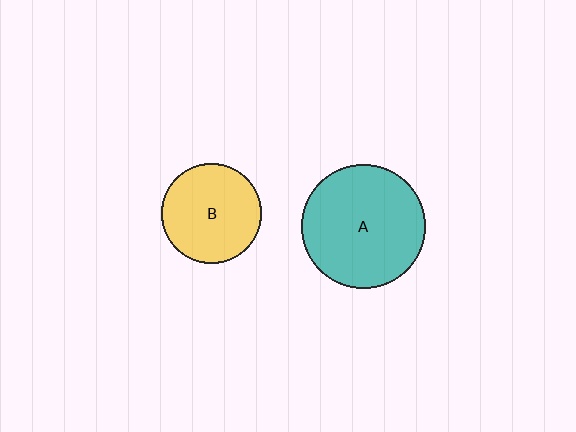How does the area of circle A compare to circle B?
Approximately 1.5 times.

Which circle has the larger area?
Circle A (teal).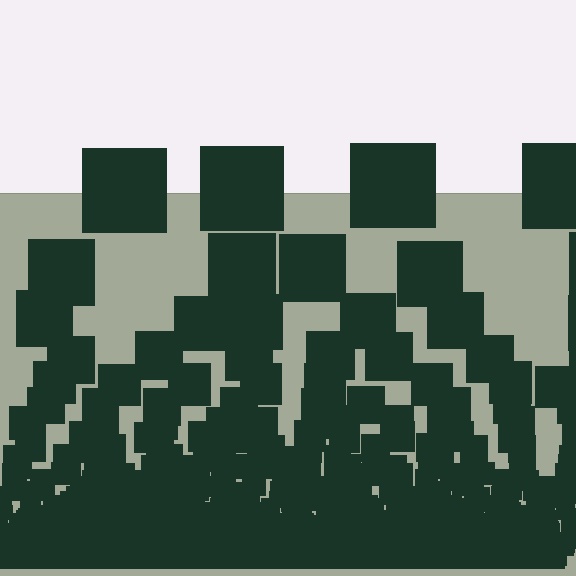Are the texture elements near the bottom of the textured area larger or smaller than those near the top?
Smaller. The gradient is inverted — elements near the bottom are smaller and denser.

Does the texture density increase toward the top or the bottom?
Density increases toward the bottom.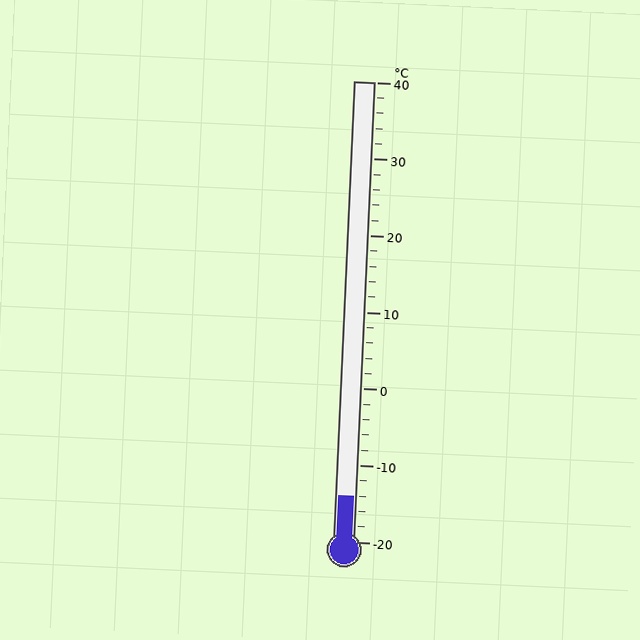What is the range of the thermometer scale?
The thermometer scale ranges from -20°C to 40°C.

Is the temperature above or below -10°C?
The temperature is below -10°C.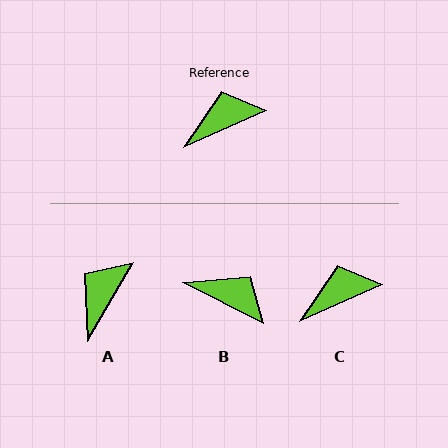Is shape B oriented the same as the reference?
No, it is off by about 51 degrees.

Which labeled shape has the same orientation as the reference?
C.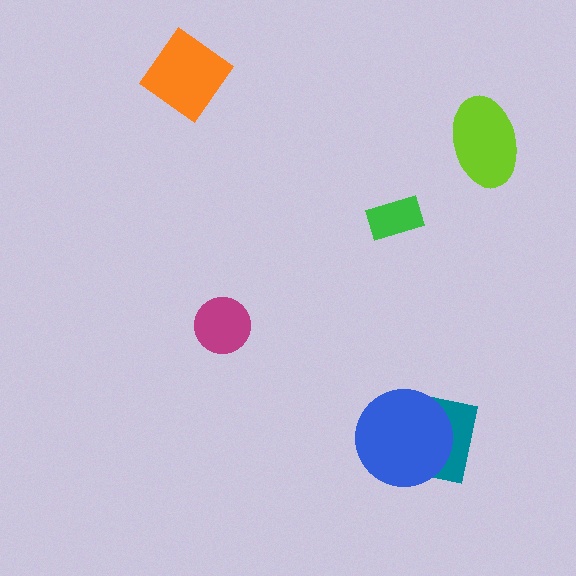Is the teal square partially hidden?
Yes, it is partially covered by another shape.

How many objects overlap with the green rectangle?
0 objects overlap with the green rectangle.